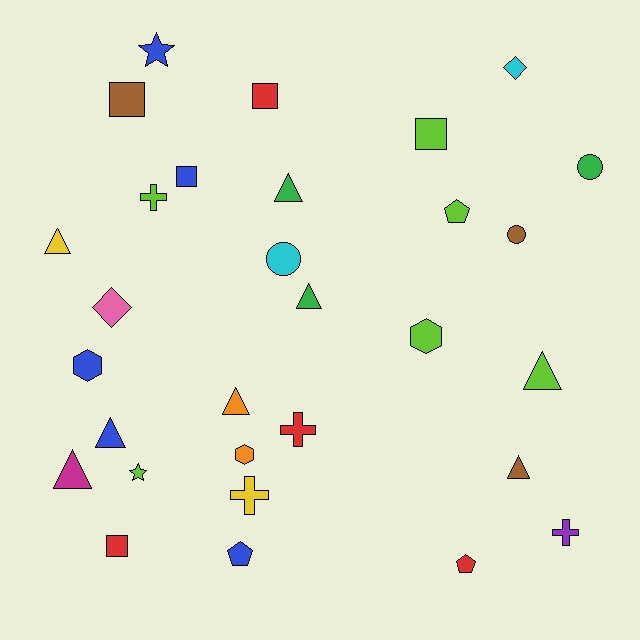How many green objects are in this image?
There are 3 green objects.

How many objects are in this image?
There are 30 objects.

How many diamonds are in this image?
There are 2 diamonds.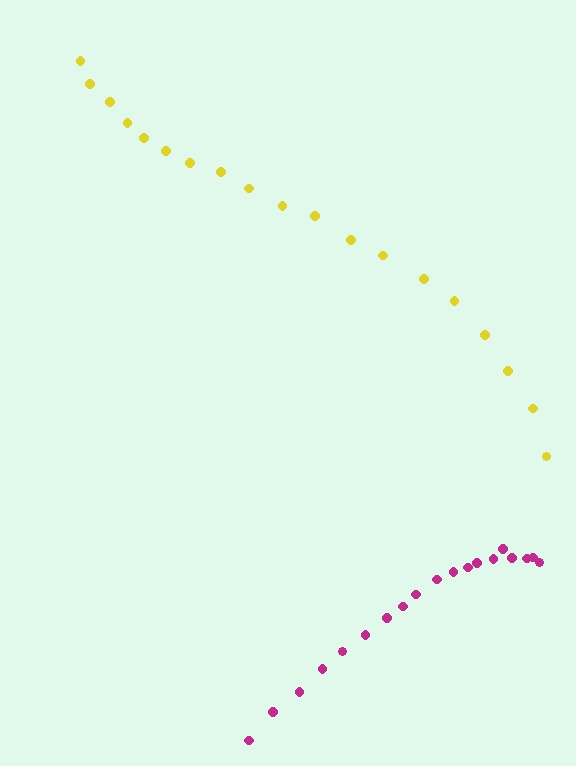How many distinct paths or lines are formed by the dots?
There are 2 distinct paths.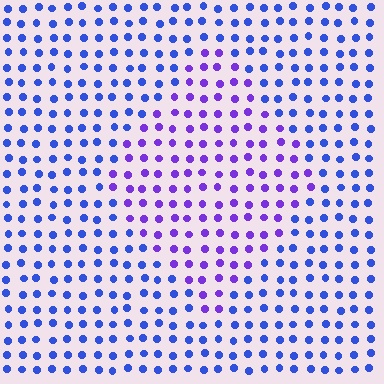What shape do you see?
I see a diamond.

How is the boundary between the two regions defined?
The boundary is defined purely by a slight shift in hue (about 37 degrees). Spacing, size, and orientation are identical on both sides.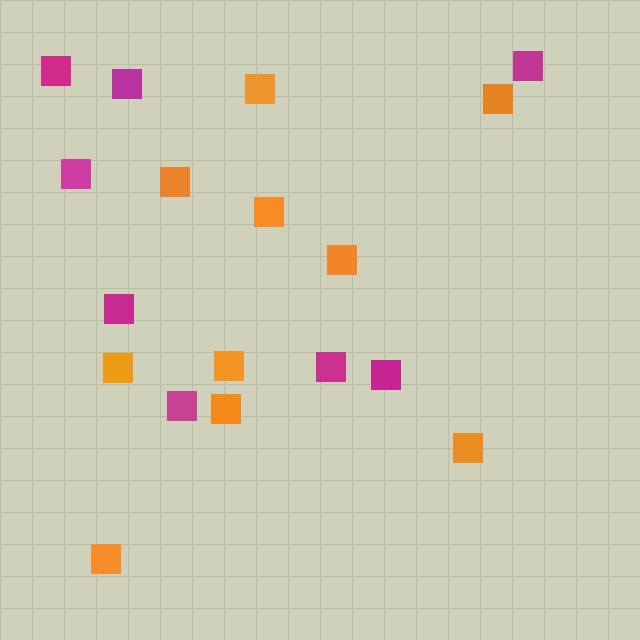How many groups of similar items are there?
There are 2 groups: one group of orange squares (10) and one group of magenta squares (8).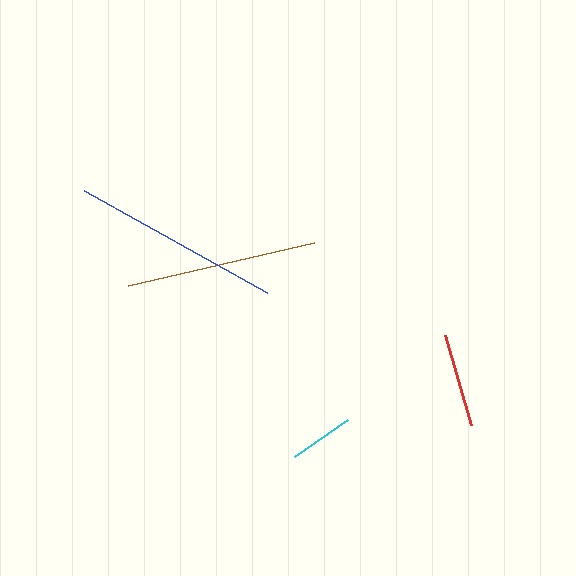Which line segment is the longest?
The blue line is the longest at approximately 210 pixels.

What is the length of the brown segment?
The brown segment is approximately 191 pixels long.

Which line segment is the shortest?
The cyan line is the shortest at approximately 64 pixels.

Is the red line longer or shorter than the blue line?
The blue line is longer than the red line.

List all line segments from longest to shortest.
From longest to shortest: blue, brown, red, cyan.